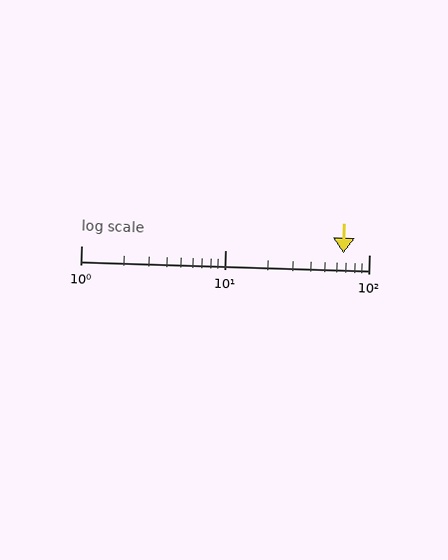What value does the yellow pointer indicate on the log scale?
The pointer indicates approximately 67.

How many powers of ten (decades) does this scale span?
The scale spans 2 decades, from 1 to 100.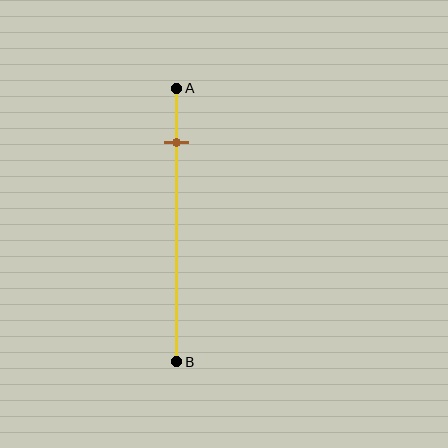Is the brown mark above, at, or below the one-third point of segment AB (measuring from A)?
The brown mark is above the one-third point of segment AB.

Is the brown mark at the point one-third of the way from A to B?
No, the mark is at about 20% from A, not at the 33% one-third point.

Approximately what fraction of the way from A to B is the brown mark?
The brown mark is approximately 20% of the way from A to B.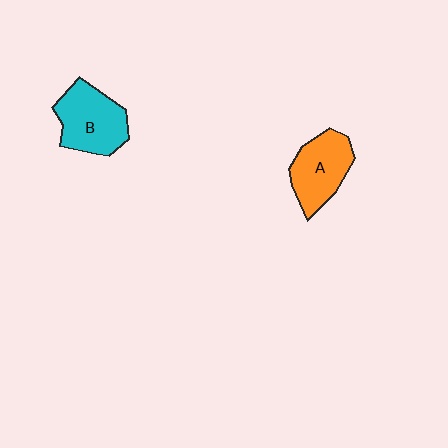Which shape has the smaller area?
Shape A (orange).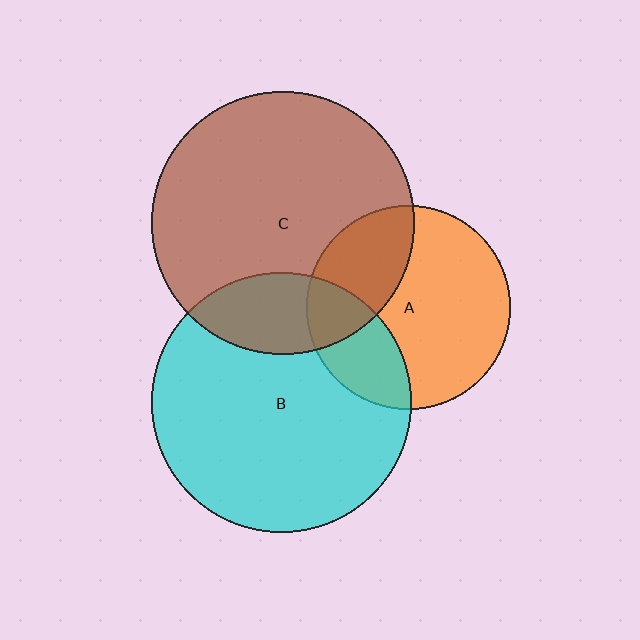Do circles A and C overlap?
Yes.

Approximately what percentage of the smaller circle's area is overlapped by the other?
Approximately 30%.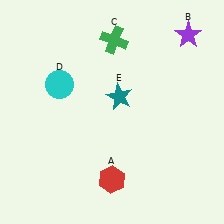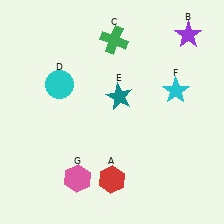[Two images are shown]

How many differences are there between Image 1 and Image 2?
There are 2 differences between the two images.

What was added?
A cyan star (F), a pink hexagon (G) were added in Image 2.